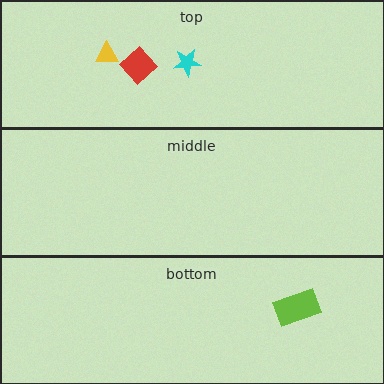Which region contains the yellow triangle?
The top region.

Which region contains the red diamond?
The top region.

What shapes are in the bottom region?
The lime rectangle.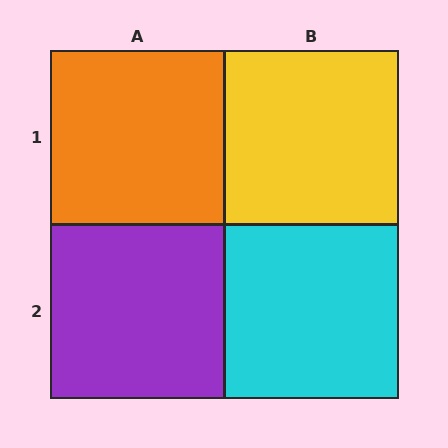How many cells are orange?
1 cell is orange.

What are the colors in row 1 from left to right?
Orange, yellow.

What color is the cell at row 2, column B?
Cyan.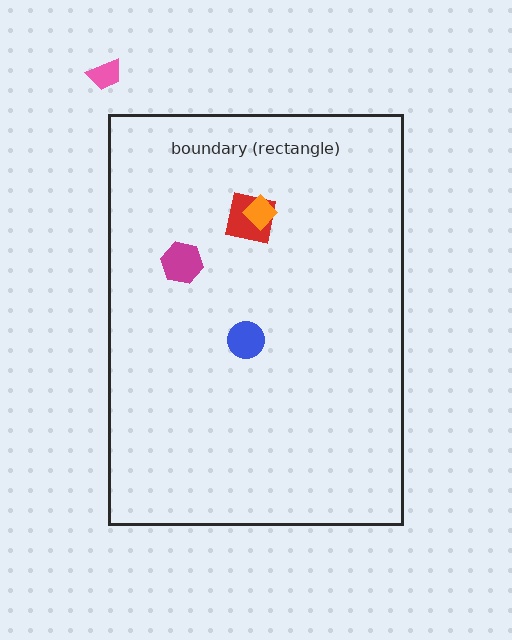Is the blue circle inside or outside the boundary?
Inside.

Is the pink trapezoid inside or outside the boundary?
Outside.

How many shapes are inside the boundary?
4 inside, 1 outside.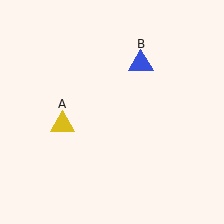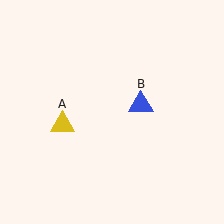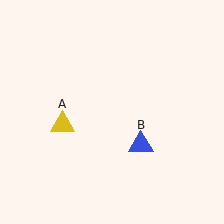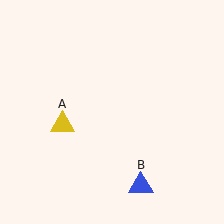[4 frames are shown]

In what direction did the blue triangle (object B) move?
The blue triangle (object B) moved down.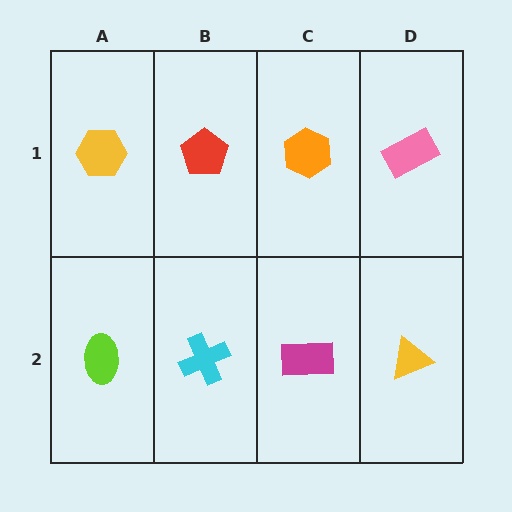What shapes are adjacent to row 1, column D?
A yellow triangle (row 2, column D), an orange hexagon (row 1, column C).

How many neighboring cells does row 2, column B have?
3.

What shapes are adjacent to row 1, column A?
A lime ellipse (row 2, column A), a red pentagon (row 1, column B).